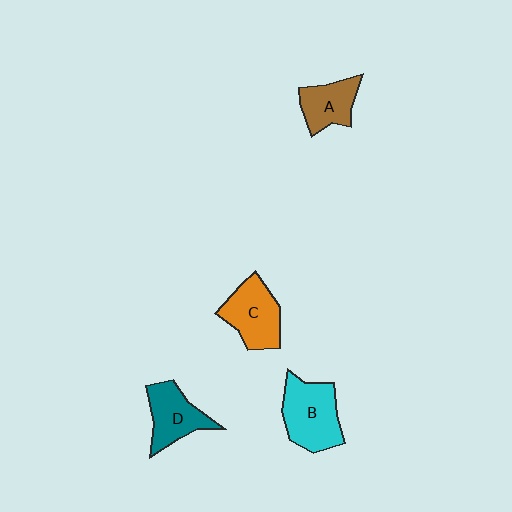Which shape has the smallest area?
Shape A (brown).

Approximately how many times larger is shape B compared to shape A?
Approximately 1.5 times.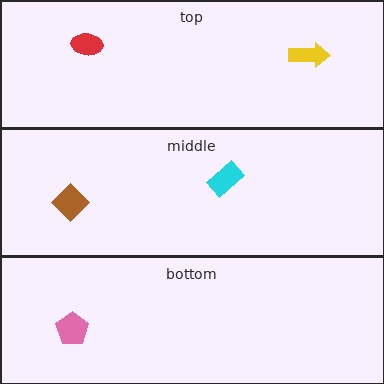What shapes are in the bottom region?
The pink pentagon.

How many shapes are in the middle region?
2.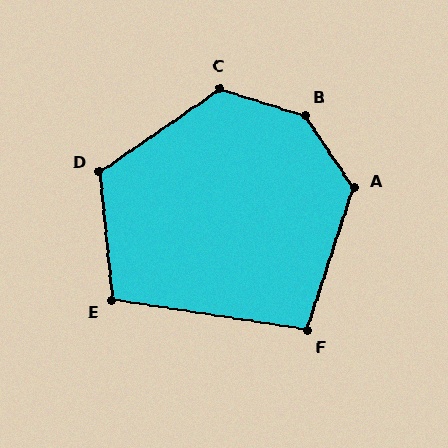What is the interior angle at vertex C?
Approximately 128 degrees (obtuse).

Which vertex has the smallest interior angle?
F, at approximately 99 degrees.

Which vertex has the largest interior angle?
B, at approximately 142 degrees.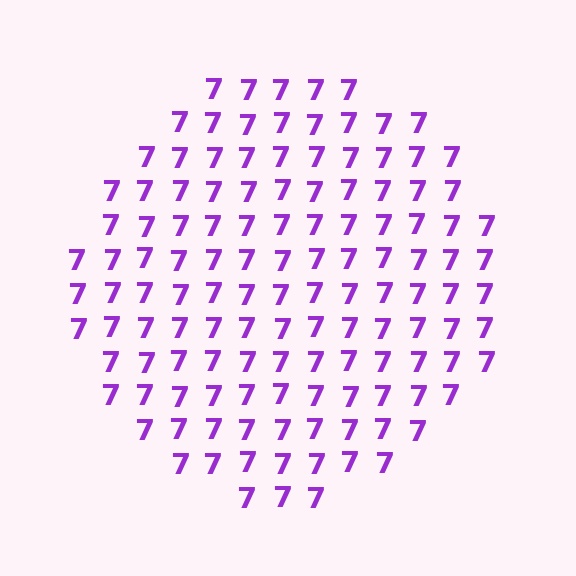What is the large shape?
The large shape is a circle.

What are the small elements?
The small elements are digit 7's.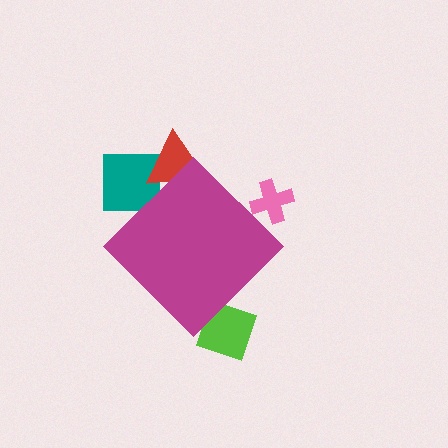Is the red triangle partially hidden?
Yes, the red triangle is partially hidden behind the magenta diamond.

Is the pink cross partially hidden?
Yes, the pink cross is partially hidden behind the magenta diamond.